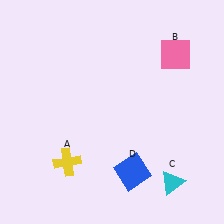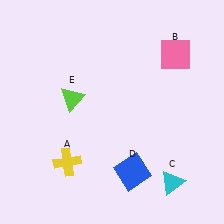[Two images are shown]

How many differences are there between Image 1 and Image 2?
There is 1 difference between the two images.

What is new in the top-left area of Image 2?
A lime triangle (E) was added in the top-left area of Image 2.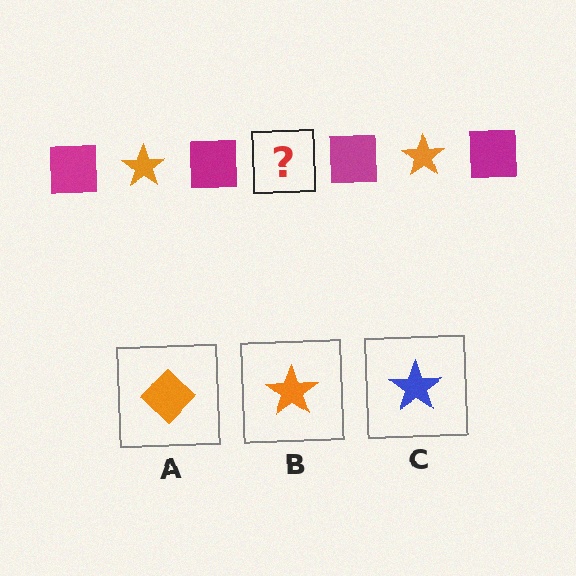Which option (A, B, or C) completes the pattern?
B.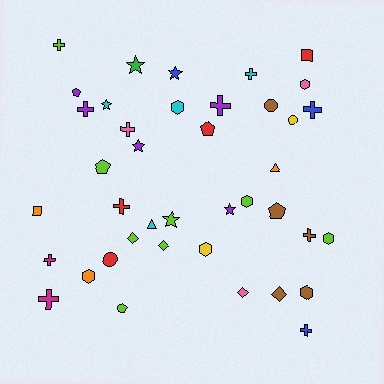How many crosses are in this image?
There are 11 crosses.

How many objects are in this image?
There are 40 objects.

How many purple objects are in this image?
There are 5 purple objects.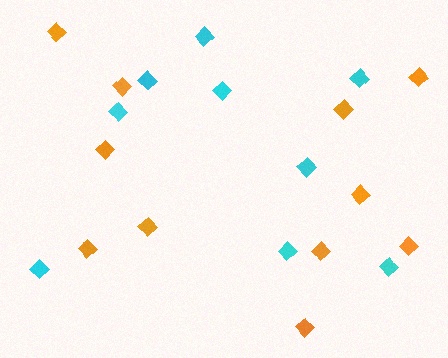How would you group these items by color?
There are 2 groups: one group of orange diamonds (11) and one group of cyan diamonds (9).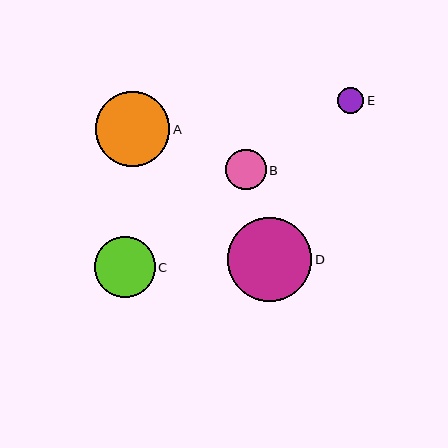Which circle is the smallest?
Circle E is the smallest with a size of approximately 26 pixels.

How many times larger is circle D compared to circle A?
Circle D is approximately 1.1 times the size of circle A.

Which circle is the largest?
Circle D is the largest with a size of approximately 84 pixels.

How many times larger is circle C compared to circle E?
Circle C is approximately 2.3 times the size of circle E.